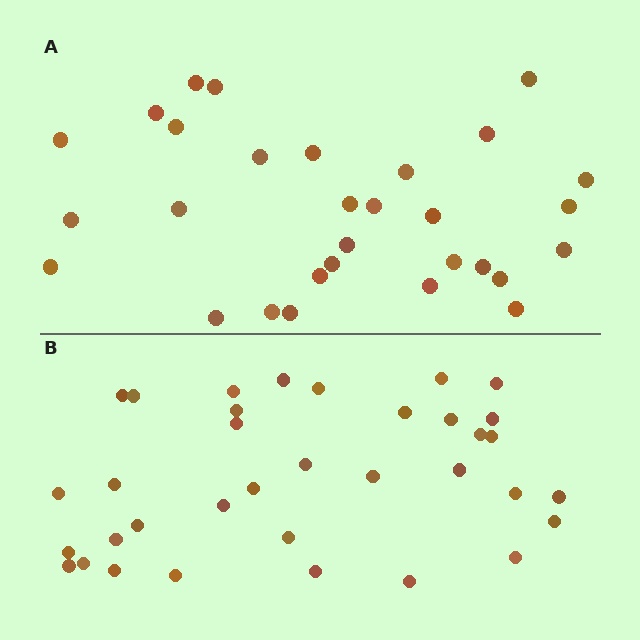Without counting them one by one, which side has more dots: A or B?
Region B (the bottom region) has more dots.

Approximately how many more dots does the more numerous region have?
Region B has about 5 more dots than region A.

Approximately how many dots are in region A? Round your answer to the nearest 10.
About 30 dots.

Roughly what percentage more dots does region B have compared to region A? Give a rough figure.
About 15% more.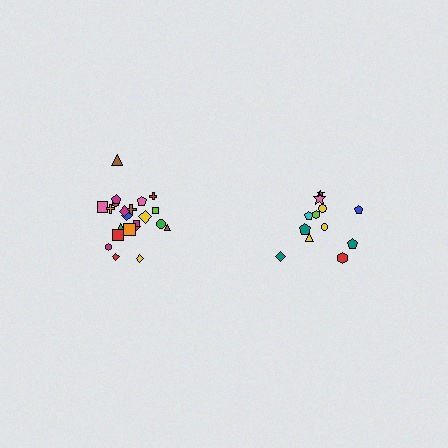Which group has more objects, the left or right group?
The left group.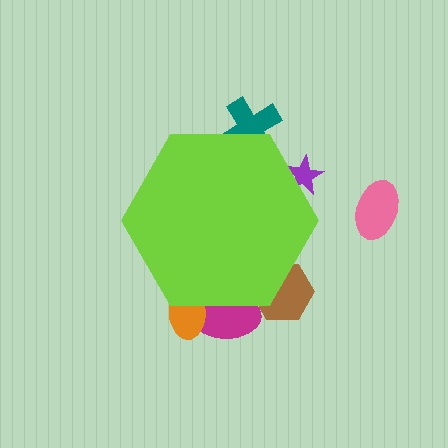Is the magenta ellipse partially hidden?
Yes, the magenta ellipse is partially hidden behind the lime hexagon.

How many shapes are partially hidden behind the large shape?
5 shapes are partially hidden.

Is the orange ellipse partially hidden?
Yes, the orange ellipse is partially hidden behind the lime hexagon.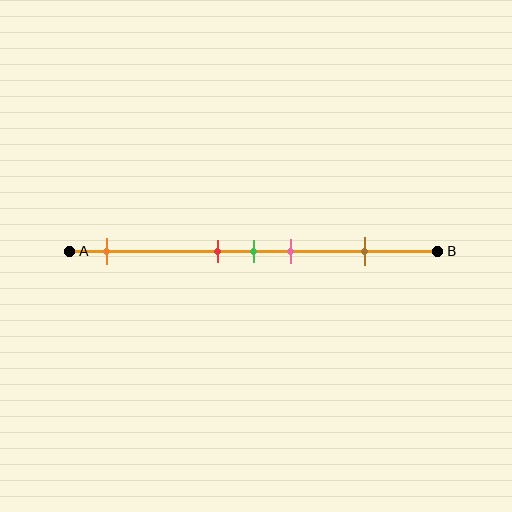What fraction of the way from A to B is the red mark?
The red mark is approximately 40% (0.4) of the way from A to B.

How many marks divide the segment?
There are 5 marks dividing the segment.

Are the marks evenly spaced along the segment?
No, the marks are not evenly spaced.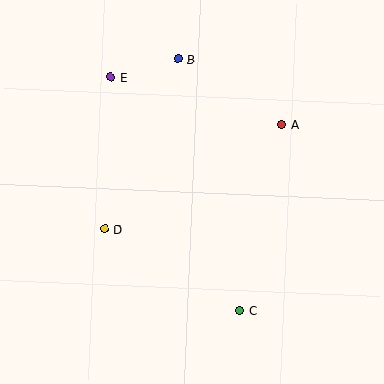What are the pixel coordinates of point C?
Point C is at (240, 310).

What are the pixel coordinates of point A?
Point A is at (281, 124).